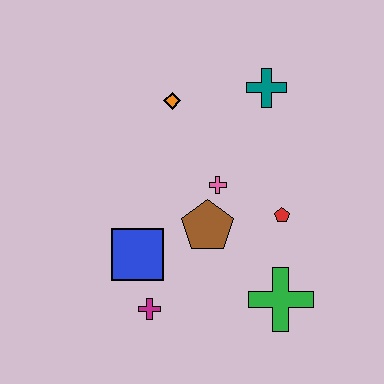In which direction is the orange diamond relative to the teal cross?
The orange diamond is to the left of the teal cross.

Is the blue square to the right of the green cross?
No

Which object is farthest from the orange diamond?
The green cross is farthest from the orange diamond.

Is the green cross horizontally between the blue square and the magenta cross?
No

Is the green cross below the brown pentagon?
Yes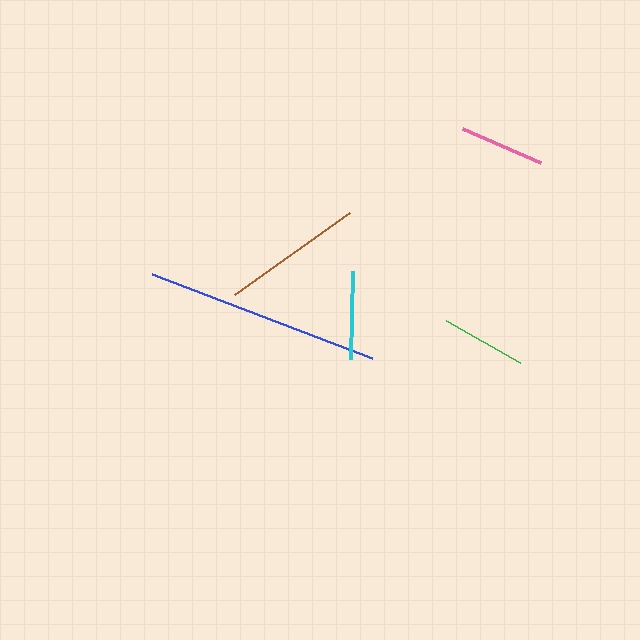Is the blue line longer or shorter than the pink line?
The blue line is longer than the pink line.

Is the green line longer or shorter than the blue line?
The blue line is longer than the green line.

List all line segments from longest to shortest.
From longest to shortest: blue, brown, cyan, pink, green.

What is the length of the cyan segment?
The cyan segment is approximately 88 pixels long.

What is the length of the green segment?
The green segment is approximately 85 pixels long.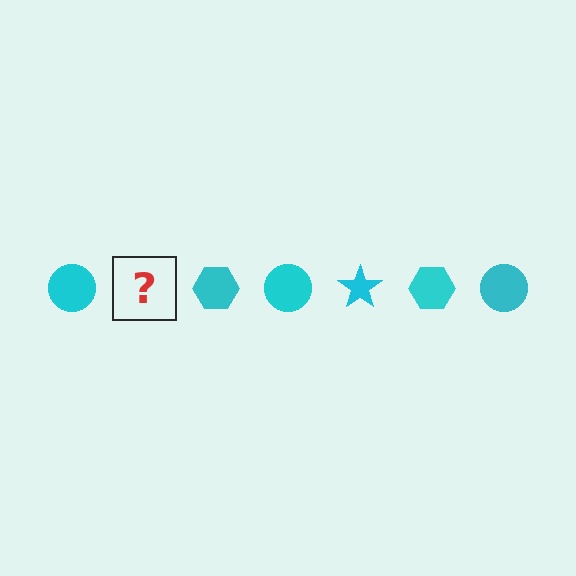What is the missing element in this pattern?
The missing element is a cyan star.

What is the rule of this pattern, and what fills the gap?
The rule is that the pattern cycles through circle, star, hexagon shapes in cyan. The gap should be filled with a cyan star.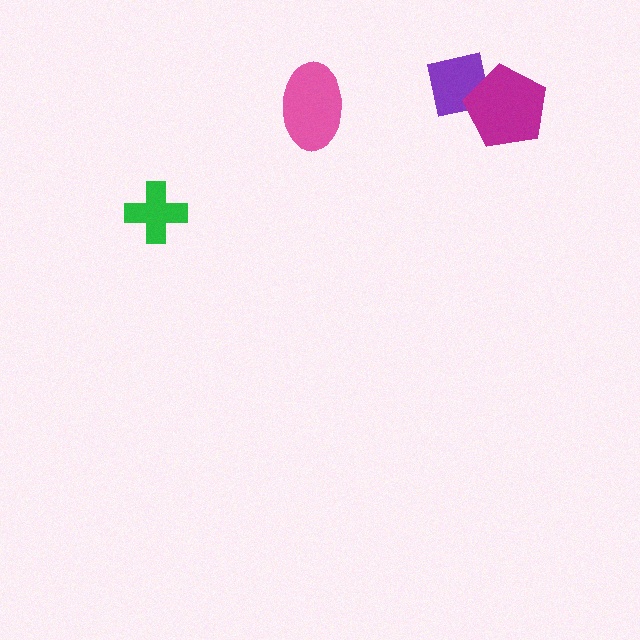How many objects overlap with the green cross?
0 objects overlap with the green cross.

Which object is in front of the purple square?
The magenta pentagon is in front of the purple square.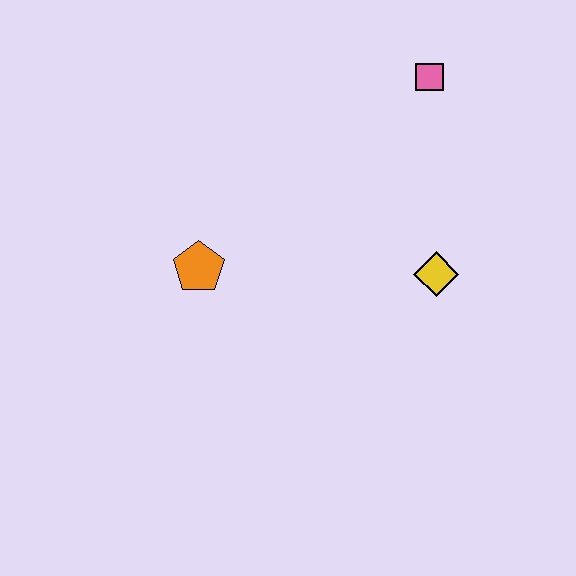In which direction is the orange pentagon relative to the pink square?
The orange pentagon is to the left of the pink square.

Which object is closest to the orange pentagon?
The yellow diamond is closest to the orange pentagon.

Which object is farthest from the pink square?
The orange pentagon is farthest from the pink square.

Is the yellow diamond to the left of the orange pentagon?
No